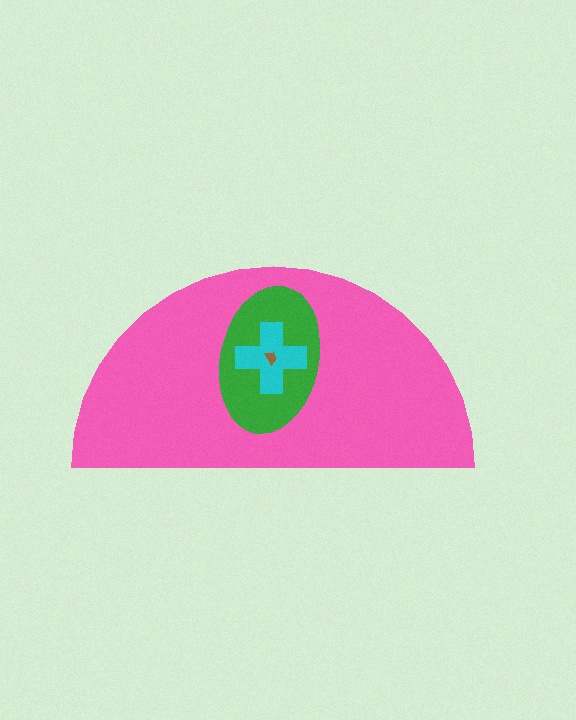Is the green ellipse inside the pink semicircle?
Yes.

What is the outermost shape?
The pink semicircle.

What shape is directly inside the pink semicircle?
The green ellipse.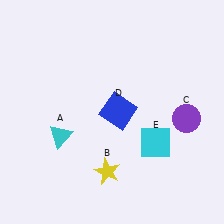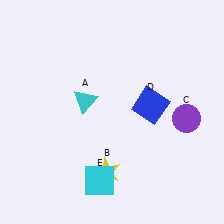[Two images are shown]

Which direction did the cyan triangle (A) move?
The cyan triangle (A) moved up.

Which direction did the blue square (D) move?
The blue square (D) moved right.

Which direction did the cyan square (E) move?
The cyan square (E) moved left.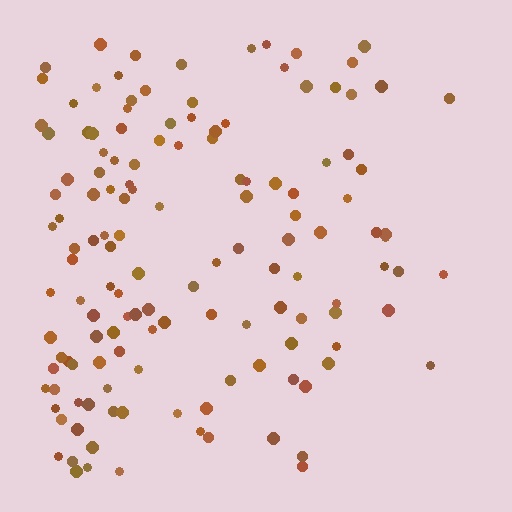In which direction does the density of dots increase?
From right to left, with the left side densest.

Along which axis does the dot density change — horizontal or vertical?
Horizontal.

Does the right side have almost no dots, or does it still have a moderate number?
Still a moderate number, just noticeably fewer than the left.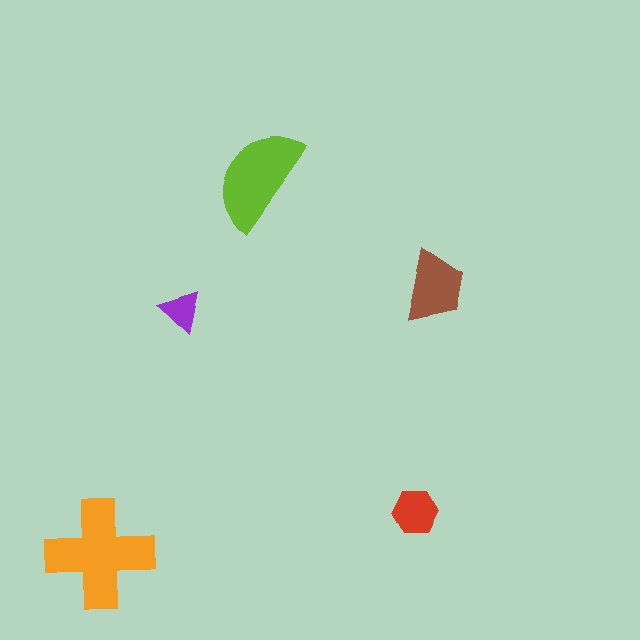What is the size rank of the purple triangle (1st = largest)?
5th.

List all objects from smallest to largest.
The purple triangle, the red hexagon, the brown trapezoid, the lime semicircle, the orange cross.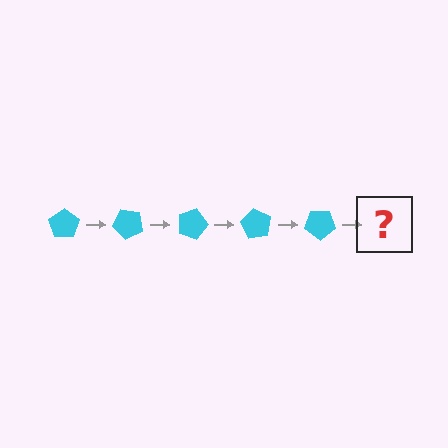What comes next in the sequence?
The next element should be a cyan pentagon rotated 225 degrees.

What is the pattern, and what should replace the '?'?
The pattern is that the pentagon rotates 45 degrees each step. The '?' should be a cyan pentagon rotated 225 degrees.